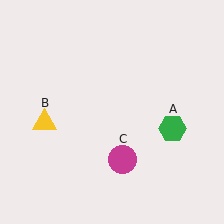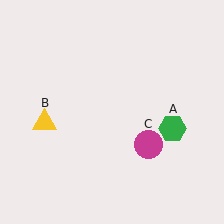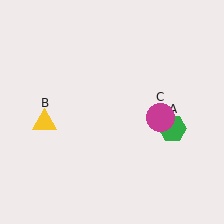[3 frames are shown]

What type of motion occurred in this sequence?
The magenta circle (object C) rotated counterclockwise around the center of the scene.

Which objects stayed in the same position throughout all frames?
Green hexagon (object A) and yellow triangle (object B) remained stationary.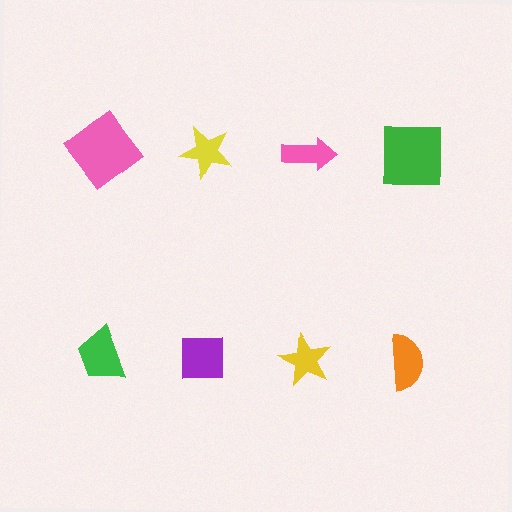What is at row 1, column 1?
A pink diamond.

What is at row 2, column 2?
A purple square.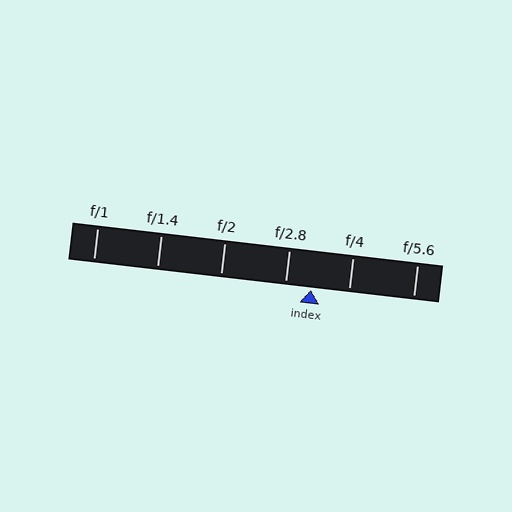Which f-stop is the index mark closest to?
The index mark is closest to f/2.8.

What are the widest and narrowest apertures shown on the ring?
The widest aperture shown is f/1 and the narrowest is f/5.6.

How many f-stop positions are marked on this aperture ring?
There are 6 f-stop positions marked.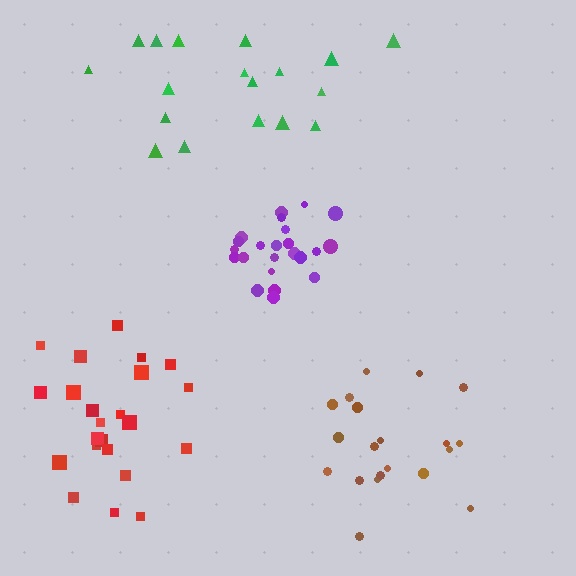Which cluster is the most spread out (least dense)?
Green.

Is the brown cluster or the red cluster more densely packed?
Brown.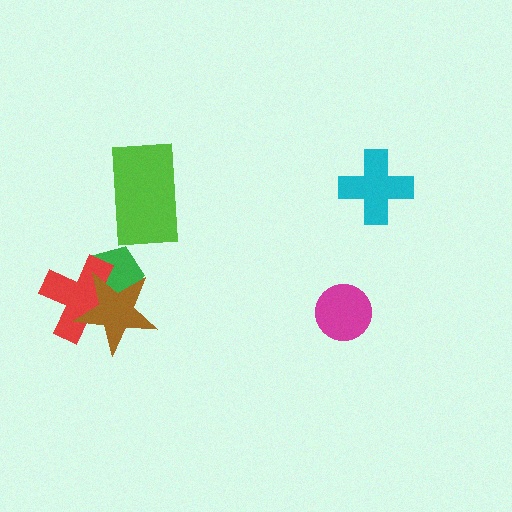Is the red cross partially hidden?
Yes, it is partially covered by another shape.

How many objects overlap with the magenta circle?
0 objects overlap with the magenta circle.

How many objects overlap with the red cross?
2 objects overlap with the red cross.